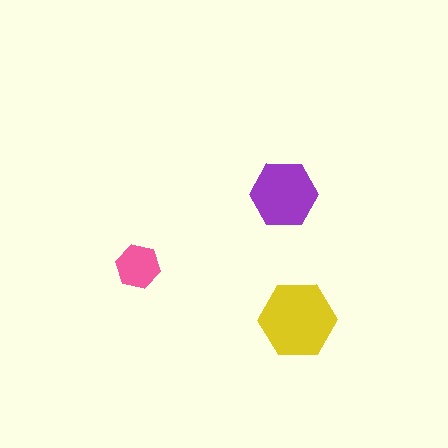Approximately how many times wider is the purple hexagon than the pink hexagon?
About 1.5 times wider.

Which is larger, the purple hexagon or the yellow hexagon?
The yellow one.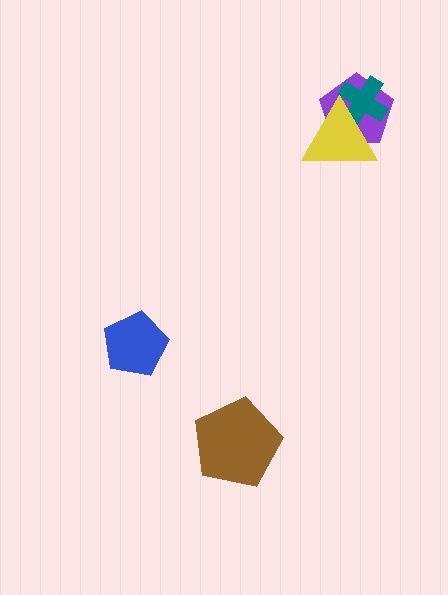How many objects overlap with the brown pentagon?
0 objects overlap with the brown pentagon.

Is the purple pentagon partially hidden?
Yes, it is partially covered by another shape.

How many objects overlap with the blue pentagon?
0 objects overlap with the blue pentagon.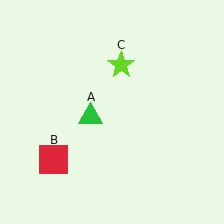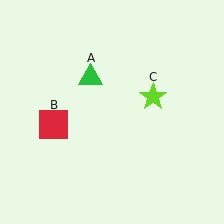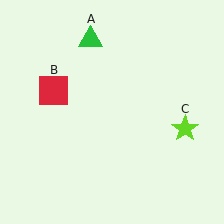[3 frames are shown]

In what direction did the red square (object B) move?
The red square (object B) moved up.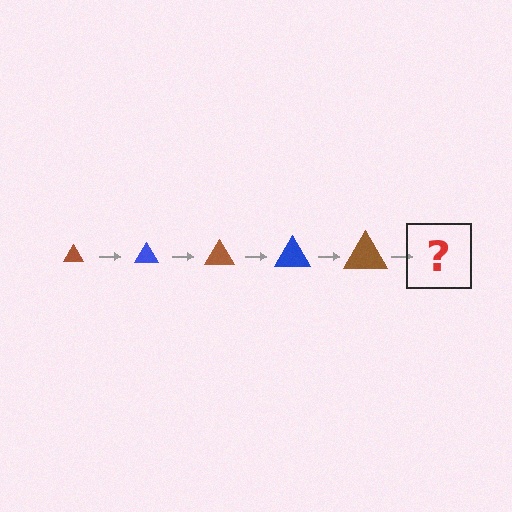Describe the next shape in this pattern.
It should be a blue triangle, larger than the previous one.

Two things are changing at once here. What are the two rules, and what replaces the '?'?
The two rules are that the triangle grows larger each step and the color cycles through brown and blue. The '?' should be a blue triangle, larger than the previous one.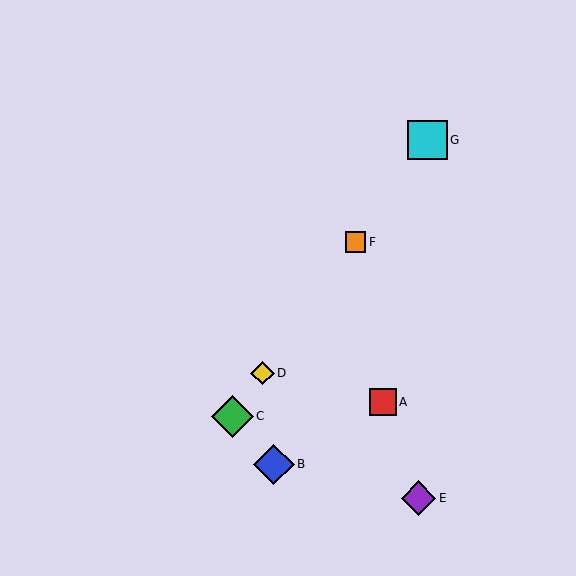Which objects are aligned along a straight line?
Objects C, D, F, G are aligned along a straight line.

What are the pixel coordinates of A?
Object A is at (383, 402).